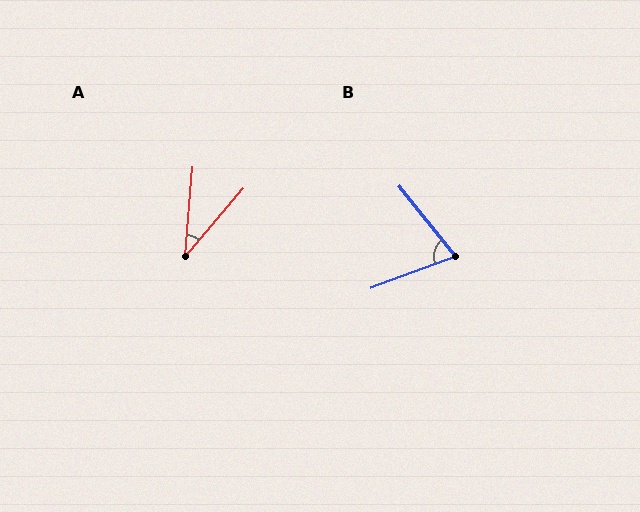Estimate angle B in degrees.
Approximately 72 degrees.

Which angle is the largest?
B, at approximately 72 degrees.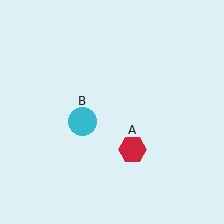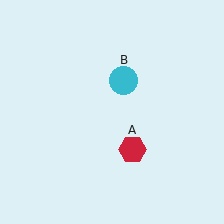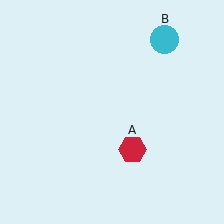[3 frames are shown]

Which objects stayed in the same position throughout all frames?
Red hexagon (object A) remained stationary.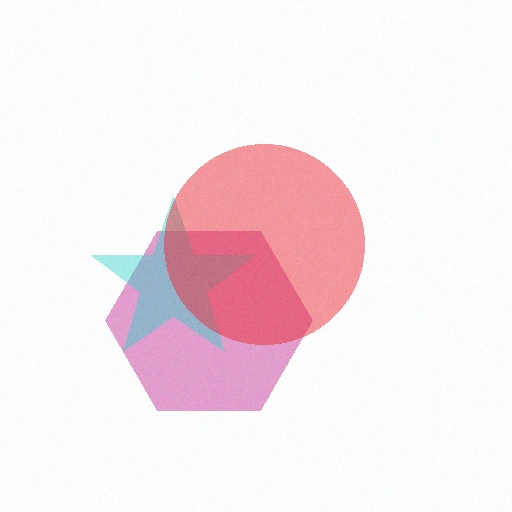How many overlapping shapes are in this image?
There are 3 overlapping shapes in the image.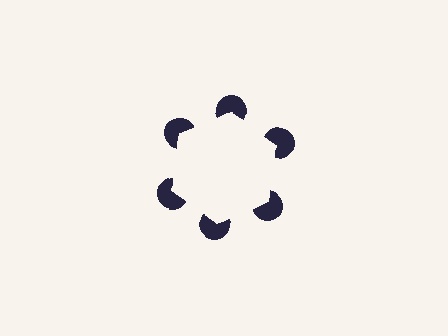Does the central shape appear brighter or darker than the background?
It typically appears slightly brighter than the background, even though no actual brightness change is drawn.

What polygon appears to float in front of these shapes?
An illusory hexagon — its edges are inferred from the aligned wedge cuts in the pac-man discs, not physically drawn.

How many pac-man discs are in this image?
There are 6 — one at each vertex of the illusory hexagon.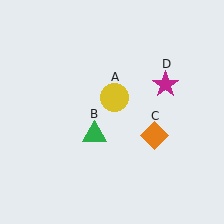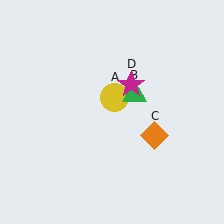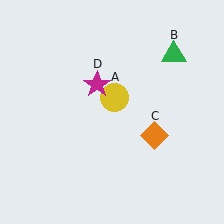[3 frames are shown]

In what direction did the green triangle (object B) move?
The green triangle (object B) moved up and to the right.